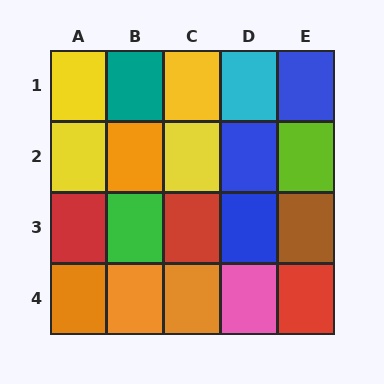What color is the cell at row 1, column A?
Yellow.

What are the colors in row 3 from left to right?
Red, green, red, blue, brown.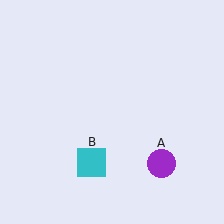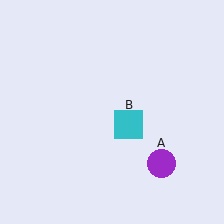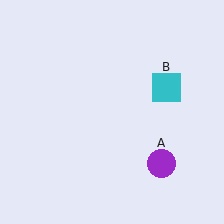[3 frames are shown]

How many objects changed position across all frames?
1 object changed position: cyan square (object B).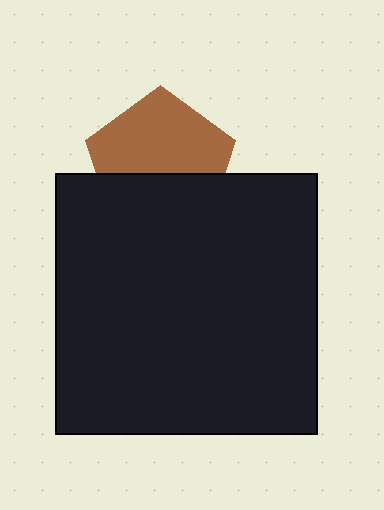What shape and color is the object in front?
The object in front is a black square.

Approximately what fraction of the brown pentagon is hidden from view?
Roughly 41% of the brown pentagon is hidden behind the black square.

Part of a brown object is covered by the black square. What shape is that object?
It is a pentagon.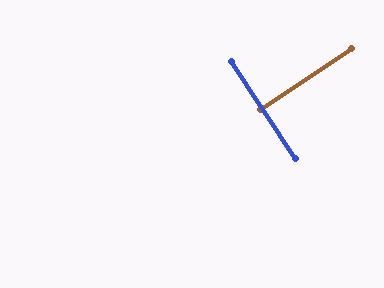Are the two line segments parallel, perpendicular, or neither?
Perpendicular — they meet at approximately 89°.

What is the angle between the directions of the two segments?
Approximately 89 degrees.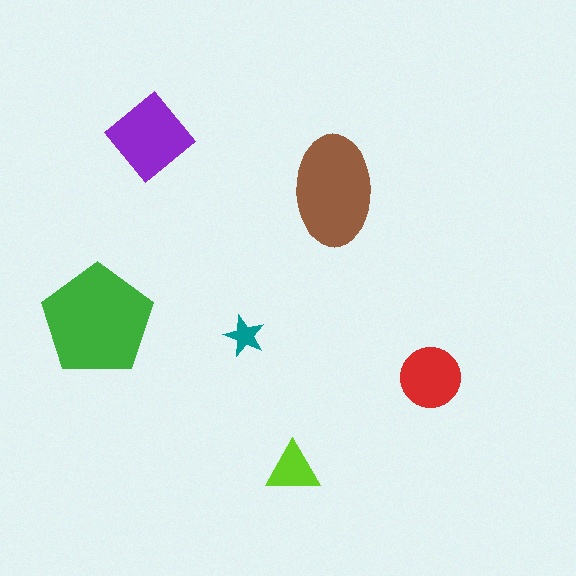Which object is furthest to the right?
The red circle is rightmost.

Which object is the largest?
The green pentagon.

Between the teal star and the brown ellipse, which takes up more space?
The brown ellipse.